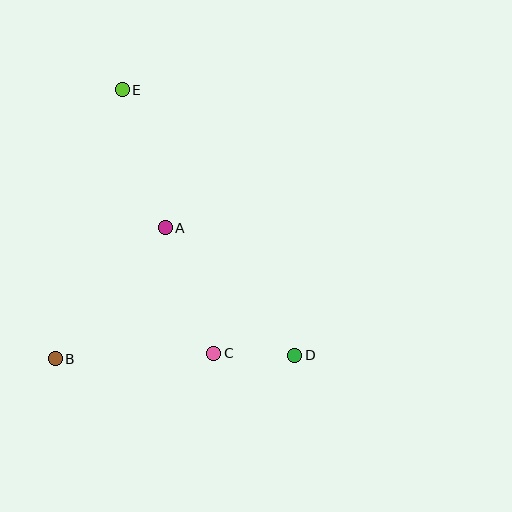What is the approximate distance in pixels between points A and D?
The distance between A and D is approximately 182 pixels.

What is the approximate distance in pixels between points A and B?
The distance between A and B is approximately 171 pixels.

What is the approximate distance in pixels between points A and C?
The distance between A and C is approximately 135 pixels.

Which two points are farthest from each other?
Points D and E are farthest from each other.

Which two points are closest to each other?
Points C and D are closest to each other.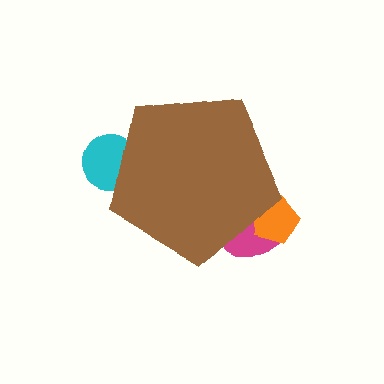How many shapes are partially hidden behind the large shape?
3 shapes are partially hidden.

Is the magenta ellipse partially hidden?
Yes, the magenta ellipse is partially hidden behind the brown pentagon.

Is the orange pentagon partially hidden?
Yes, the orange pentagon is partially hidden behind the brown pentagon.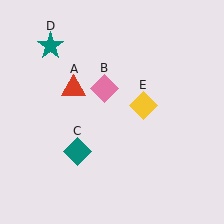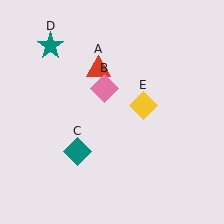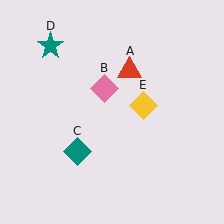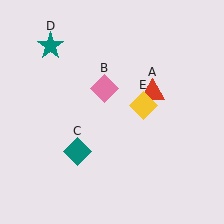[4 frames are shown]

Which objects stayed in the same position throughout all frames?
Pink diamond (object B) and teal diamond (object C) and teal star (object D) and yellow diamond (object E) remained stationary.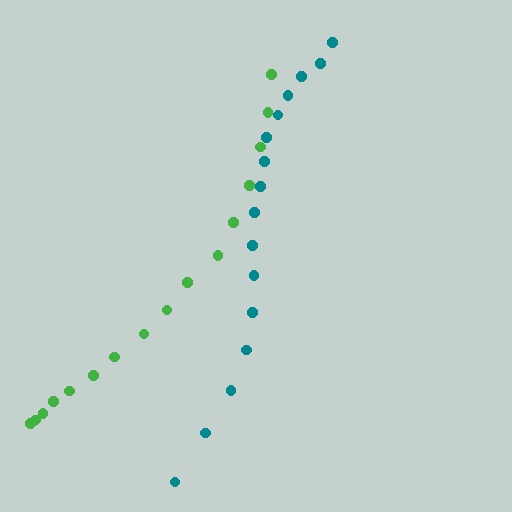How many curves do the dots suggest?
There are 2 distinct paths.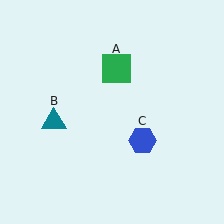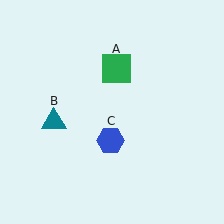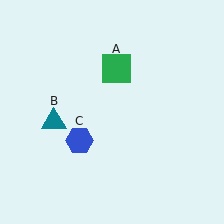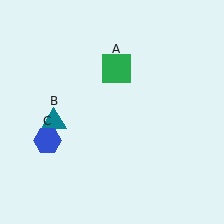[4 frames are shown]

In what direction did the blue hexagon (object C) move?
The blue hexagon (object C) moved left.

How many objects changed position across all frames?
1 object changed position: blue hexagon (object C).